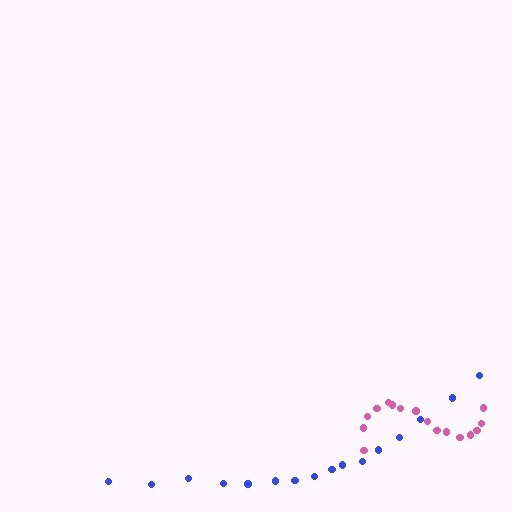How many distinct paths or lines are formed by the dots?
There are 2 distinct paths.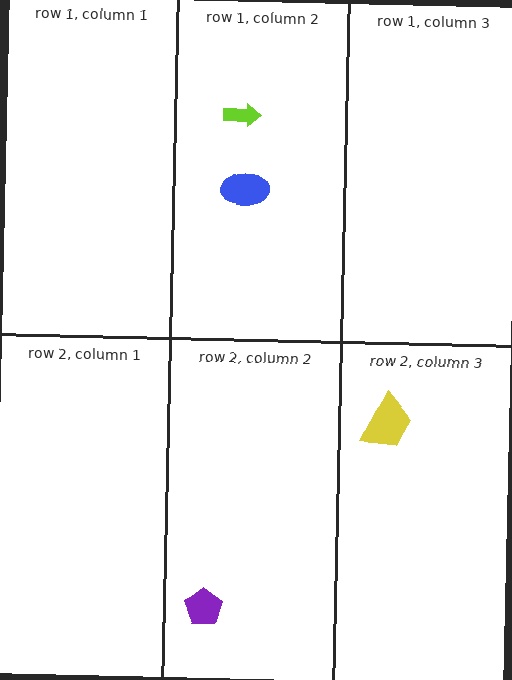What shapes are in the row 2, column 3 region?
The yellow trapezoid.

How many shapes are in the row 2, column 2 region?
1.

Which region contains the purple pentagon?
The row 2, column 2 region.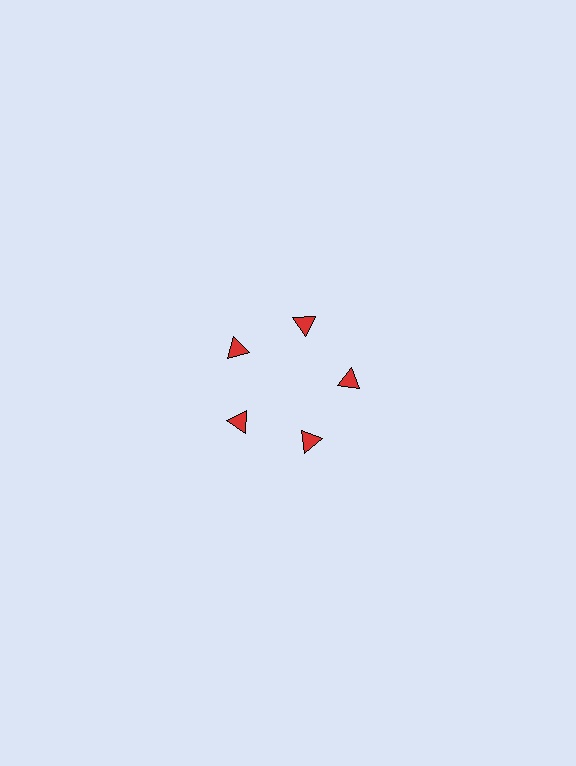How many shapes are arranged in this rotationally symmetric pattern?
There are 5 shapes, arranged in 5 groups of 1.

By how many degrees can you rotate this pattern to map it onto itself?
The pattern maps onto itself every 72 degrees of rotation.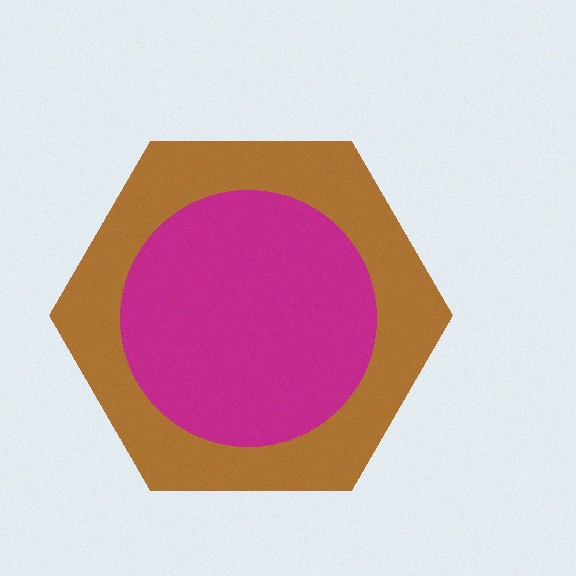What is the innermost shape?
The magenta circle.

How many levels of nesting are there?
2.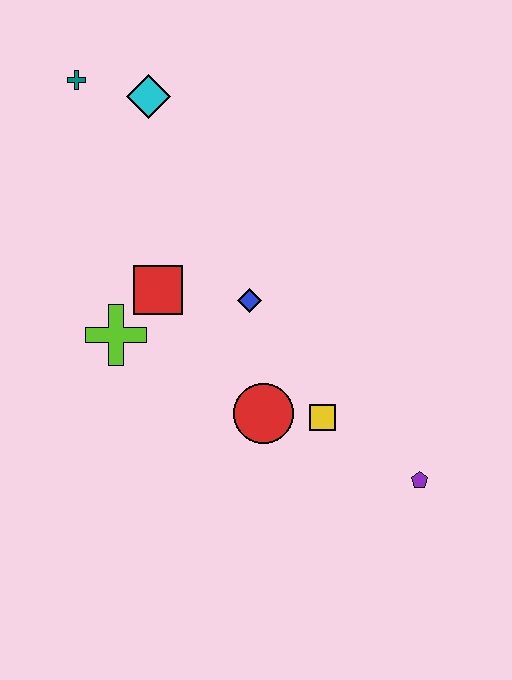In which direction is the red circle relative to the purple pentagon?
The red circle is to the left of the purple pentagon.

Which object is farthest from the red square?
The purple pentagon is farthest from the red square.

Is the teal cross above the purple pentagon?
Yes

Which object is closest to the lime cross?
The red square is closest to the lime cross.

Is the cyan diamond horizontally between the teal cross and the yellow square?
Yes